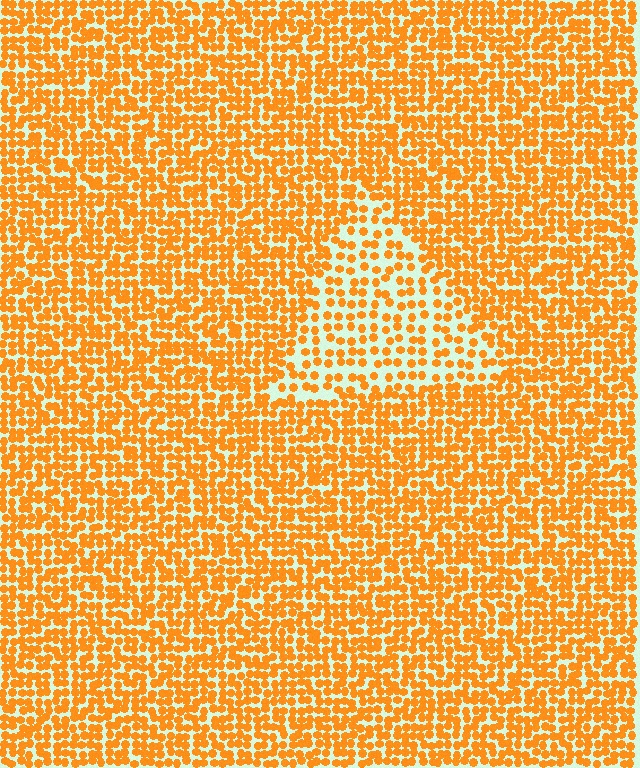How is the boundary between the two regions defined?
The boundary is defined by a change in element density (approximately 1.9x ratio). All elements are the same color, size, and shape.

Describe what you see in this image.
The image contains small orange elements arranged at two different densities. A triangle-shaped region is visible where the elements are less densely packed than the surrounding area.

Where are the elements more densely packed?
The elements are more densely packed outside the triangle boundary.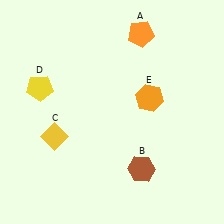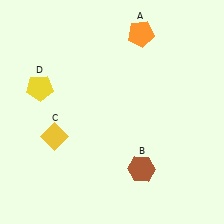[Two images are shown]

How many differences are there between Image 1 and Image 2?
There is 1 difference between the two images.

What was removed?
The orange hexagon (E) was removed in Image 2.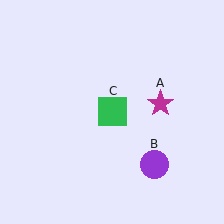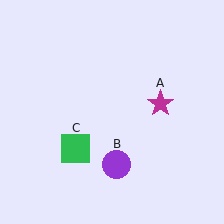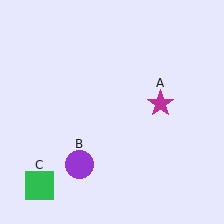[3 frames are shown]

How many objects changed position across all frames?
2 objects changed position: purple circle (object B), green square (object C).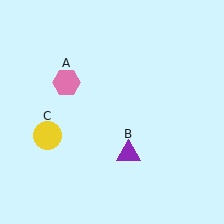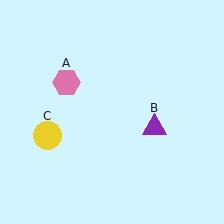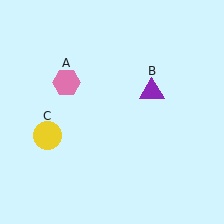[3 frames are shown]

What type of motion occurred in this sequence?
The purple triangle (object B) rotated counterclockwise around the center of the scene.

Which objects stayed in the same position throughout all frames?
Pink hexagon (object A) and yellow circle (object C) remained stationary.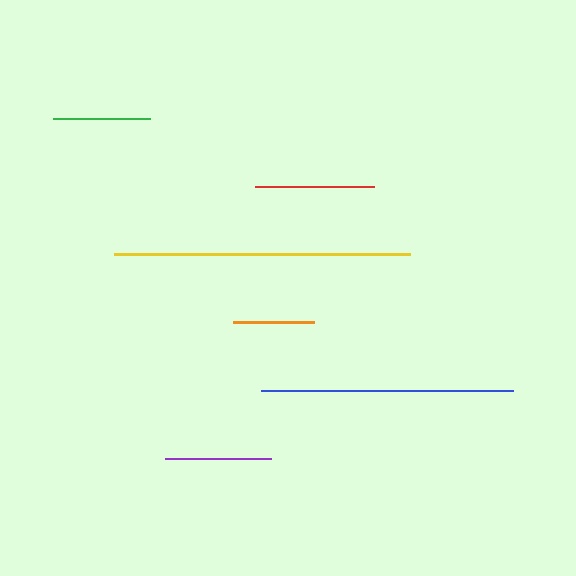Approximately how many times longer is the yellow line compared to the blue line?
The yellow line is approximately 1.2 times the length of the blue line.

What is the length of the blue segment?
The blue segment is approximately 251 pixels long.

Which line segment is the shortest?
The orange line is the shortest at approximately 81 pixels.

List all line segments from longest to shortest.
From longest to shortest: yellow, blue, red, purple, green, orange.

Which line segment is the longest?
The yellow line is the longest at approximately 296 pixels.